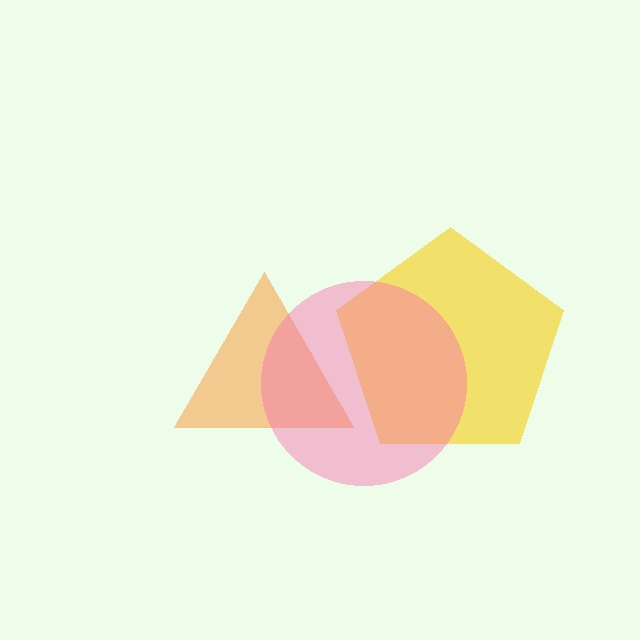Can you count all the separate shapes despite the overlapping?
Yes, there are 3 separate shapes.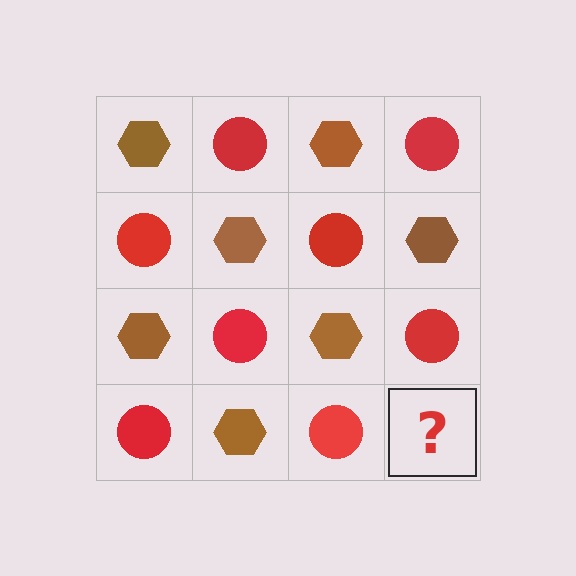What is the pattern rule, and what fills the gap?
The rule is that it alternates brown hexagon and red circle in a checkerboard pattern. The gap should be filled with a brown hexagon.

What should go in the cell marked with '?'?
The missing cell should contain a brown hexagon.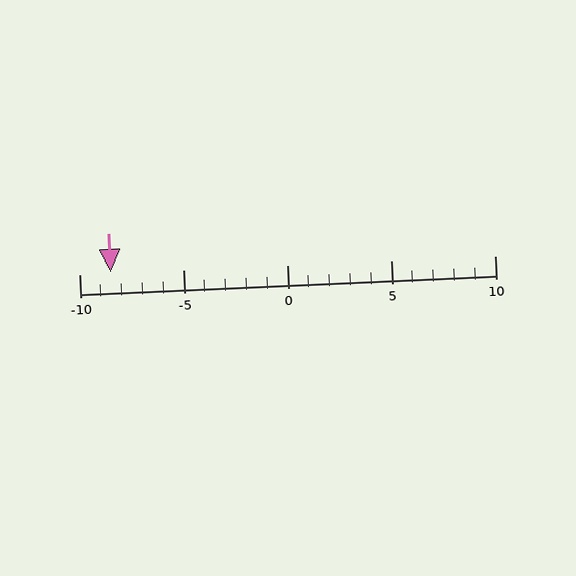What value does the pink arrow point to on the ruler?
The pink arrow points to approximately -8.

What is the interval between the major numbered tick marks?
The major tick marks are spaced 5 units apart.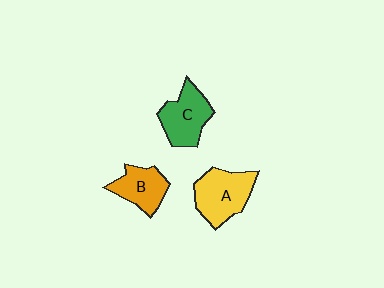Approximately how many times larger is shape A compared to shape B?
Approximately 1.4 times.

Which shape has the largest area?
Shape A (yellow).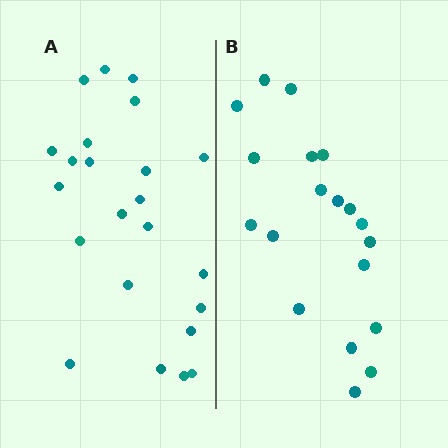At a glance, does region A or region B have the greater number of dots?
Region A (the left region) has more dots.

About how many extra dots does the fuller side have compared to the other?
Region A has about 4 more dots than region B.